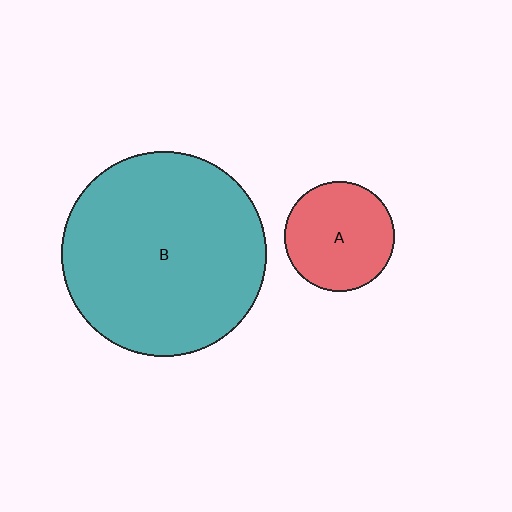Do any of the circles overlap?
No, none of the circles overlap.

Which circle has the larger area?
Circle B (teal).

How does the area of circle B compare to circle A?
Approximately 3.5 times.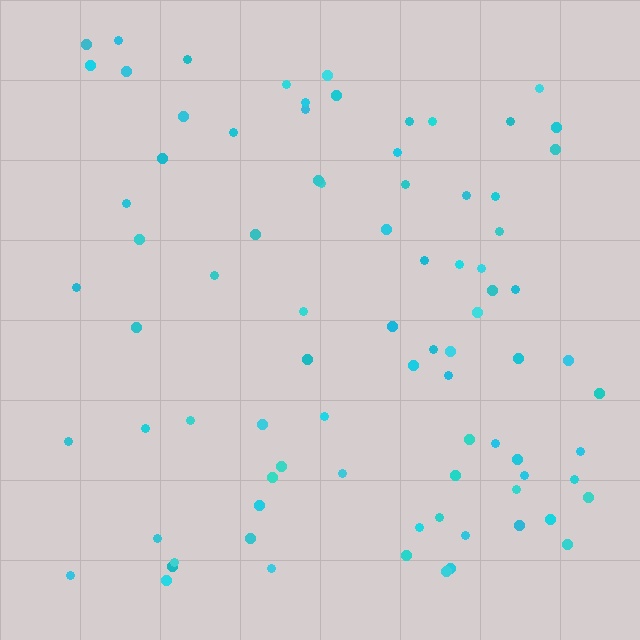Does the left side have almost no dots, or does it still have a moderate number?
Still a moderate number, just noticeably fewer than the right.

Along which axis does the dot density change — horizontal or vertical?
Horizontal.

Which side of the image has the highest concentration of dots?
The right.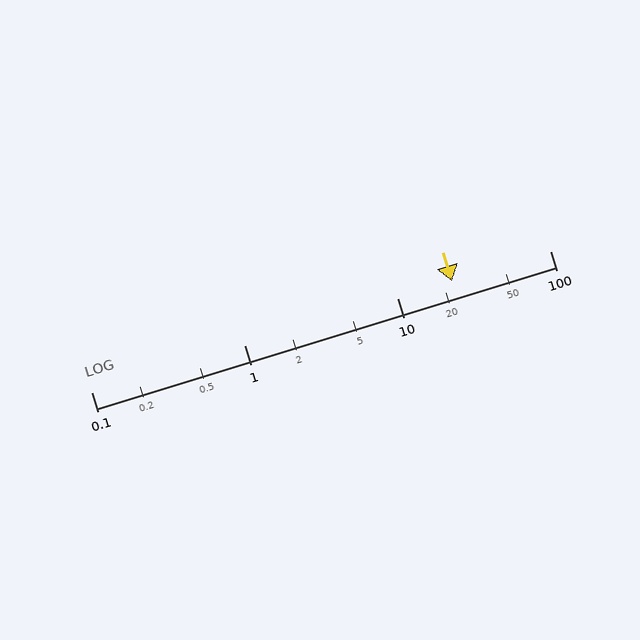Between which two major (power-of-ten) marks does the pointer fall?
The pointer is between 10 and 100.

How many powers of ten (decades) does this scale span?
The scale spans 3 decades, from 0.1 to 100.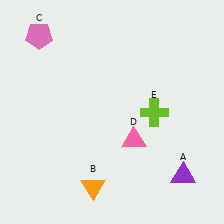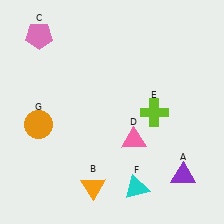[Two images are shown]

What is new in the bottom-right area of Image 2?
A cyan triangle (F) was added in the bottom-right area of Image 2.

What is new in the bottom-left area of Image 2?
An orange circle (G) was added in the bottom-left area of Image 2.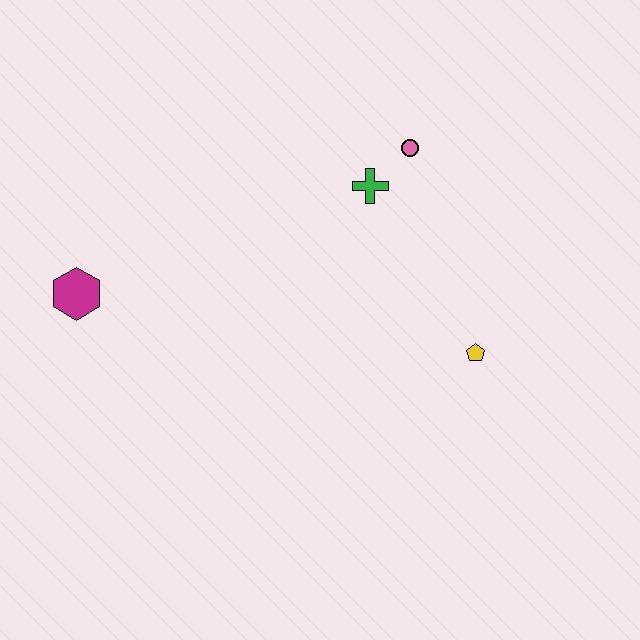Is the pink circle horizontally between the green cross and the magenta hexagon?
No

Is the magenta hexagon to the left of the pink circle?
Yes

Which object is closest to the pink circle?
The green cross is closest to the pink circle.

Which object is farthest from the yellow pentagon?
The magenta hexagon is farthest from the yellow pentagon.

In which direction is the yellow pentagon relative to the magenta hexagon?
The yellow pentagon is to the right of the magenta hexagon.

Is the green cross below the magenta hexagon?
No